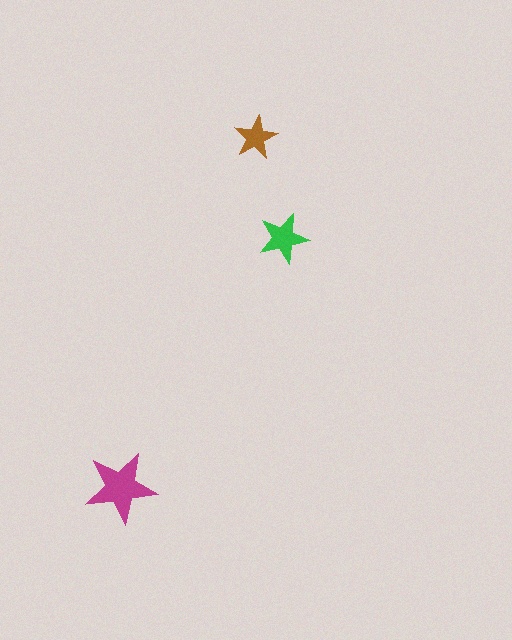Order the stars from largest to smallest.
the magenta one, the green one, the brown one.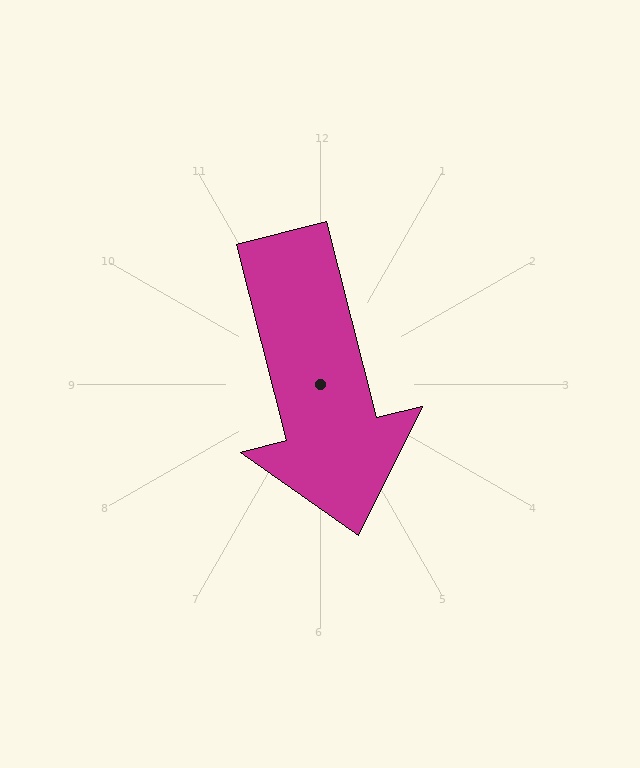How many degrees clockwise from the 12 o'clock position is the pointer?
Approximately 166 degrees.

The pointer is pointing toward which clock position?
Roughly 6 o'clock.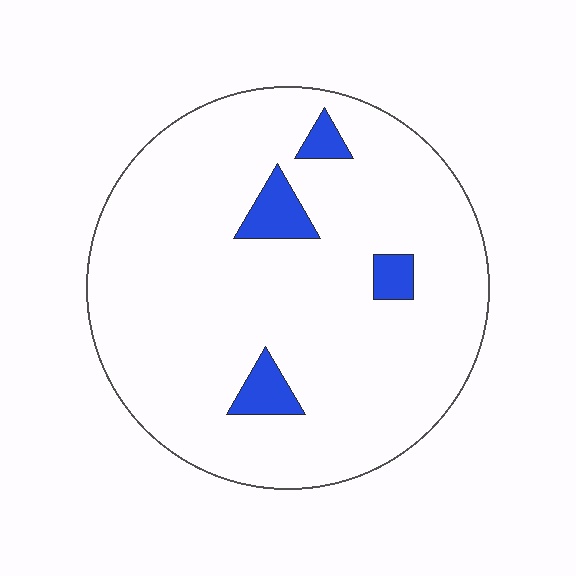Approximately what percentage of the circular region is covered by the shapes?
Approximately 10%.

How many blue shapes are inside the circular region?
4.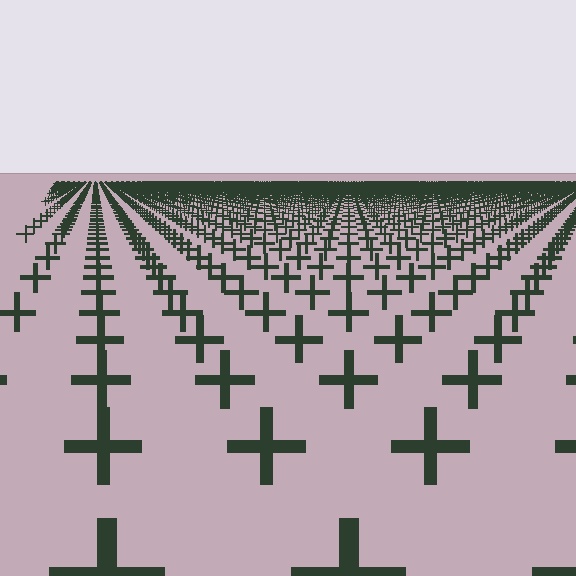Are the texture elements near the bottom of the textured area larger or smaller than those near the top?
Larger. Near the bottom, elements are closer to the viewer and appear at a bigger on-screen size.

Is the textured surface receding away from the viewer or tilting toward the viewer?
The surface is receding away from the viewer. Texture elements get smaller and denser toward the top.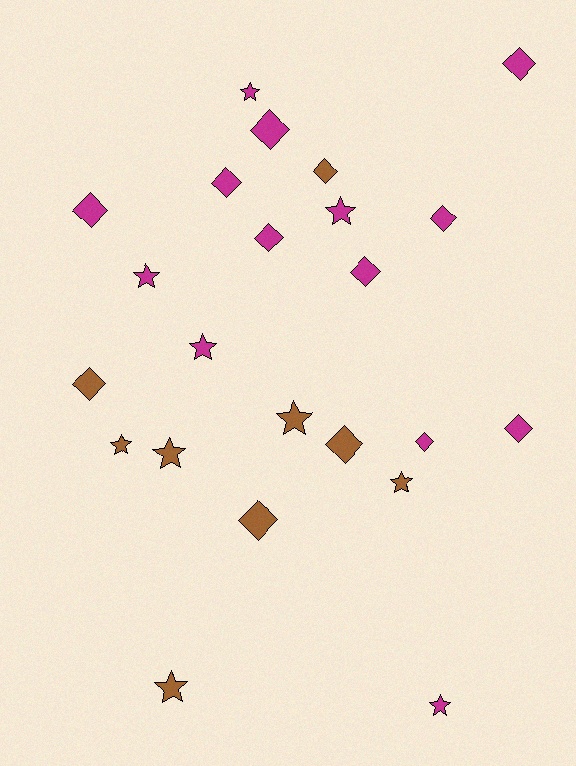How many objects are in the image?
There are 23 objects.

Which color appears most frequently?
Magenta, with 14 objects.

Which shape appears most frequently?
Diamond, with 13 objects.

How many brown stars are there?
There are 5 brown stars.